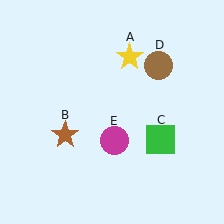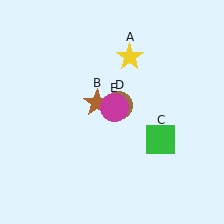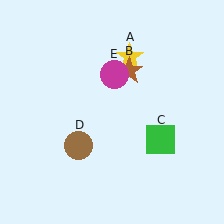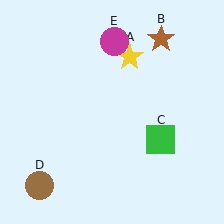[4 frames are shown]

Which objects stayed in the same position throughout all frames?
Yellow star (object A) and green square (object C) remained stationary.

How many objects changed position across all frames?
3 objects changed position: brown star (object B), brown circle (object D), magenta circle (object E).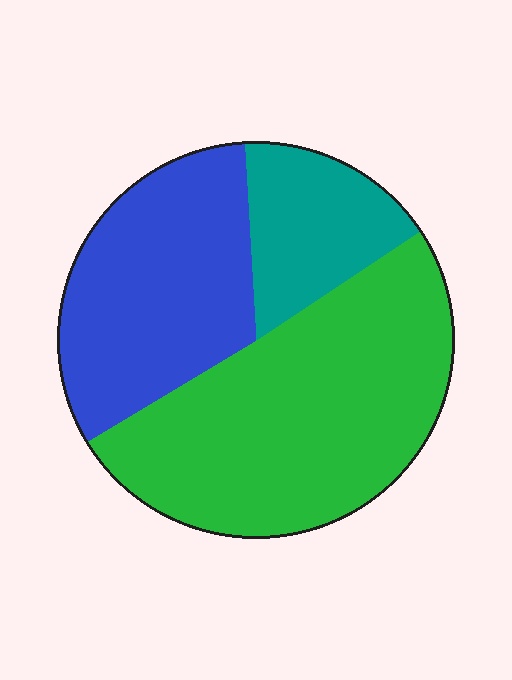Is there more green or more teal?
Green.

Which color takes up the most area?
Green, at roughly 50%.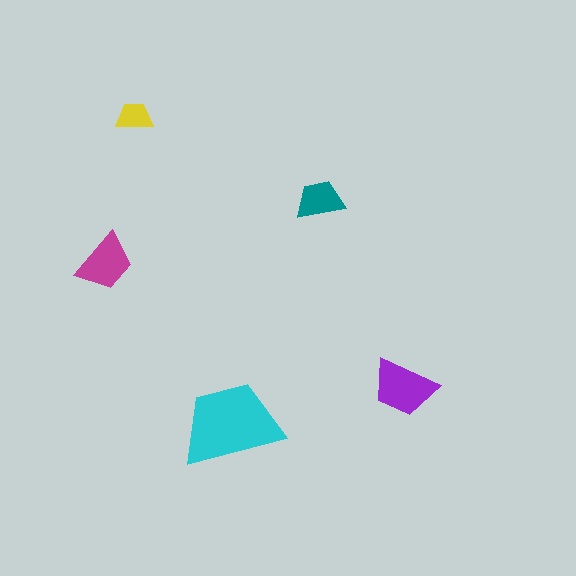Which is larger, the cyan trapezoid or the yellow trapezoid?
The cyan one.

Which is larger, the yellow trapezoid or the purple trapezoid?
The purple one.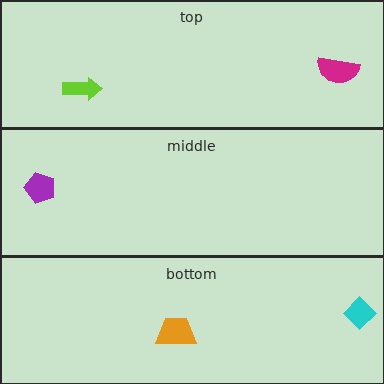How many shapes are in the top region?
2.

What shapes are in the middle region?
The purple pentagon.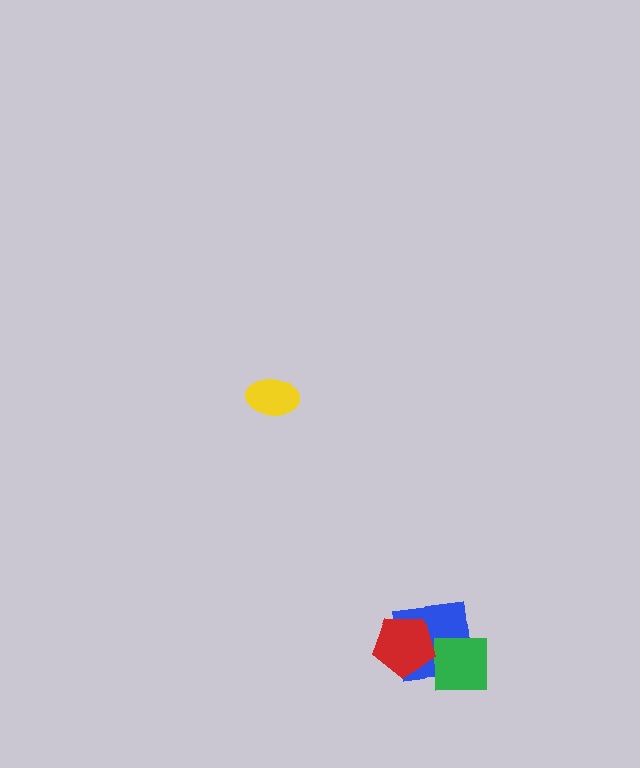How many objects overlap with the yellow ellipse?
0 objects overlap with the yellow ellipse.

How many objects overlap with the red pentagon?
2 objects overlap with the red pentagon.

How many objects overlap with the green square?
2 objects overlap with the green square.